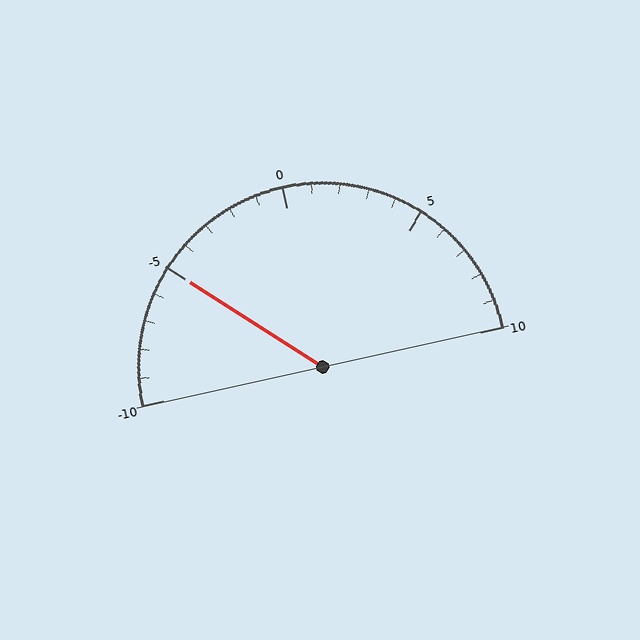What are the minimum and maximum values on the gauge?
The gauge ranges from -10 to 10.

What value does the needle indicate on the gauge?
The needle indicates approximately -5.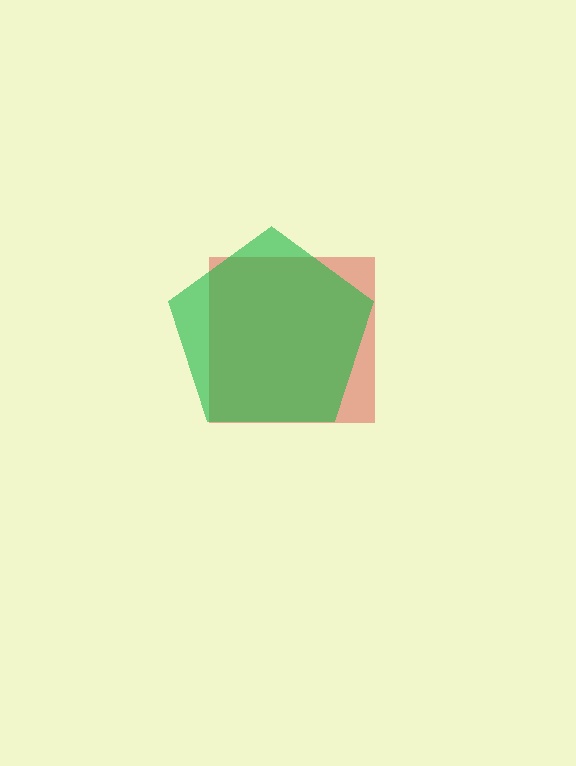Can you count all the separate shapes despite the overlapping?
Yes, there are 2 separate shapes.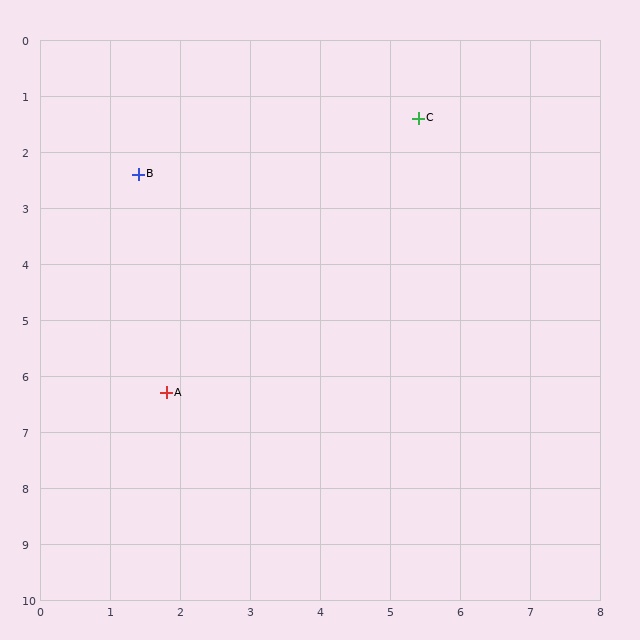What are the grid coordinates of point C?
Point C is at approximately (5.4, 1.4).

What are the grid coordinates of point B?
Point B is at approximately (1.4, 2.4).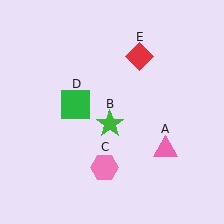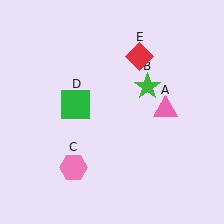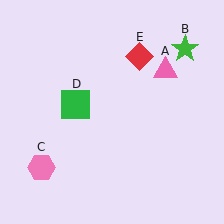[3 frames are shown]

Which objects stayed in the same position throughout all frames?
Green square (object D) and red diamond (object E) remained stationary.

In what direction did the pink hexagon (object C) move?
The pink hexagon (object C) moved left.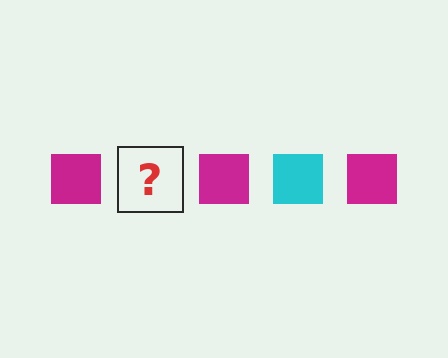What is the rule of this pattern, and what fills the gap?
The rule is that the pattern cycles through magenta, cyan squares. The gap should be filled with a cyan square.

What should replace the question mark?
The question mark should be replaced with a cyan square.